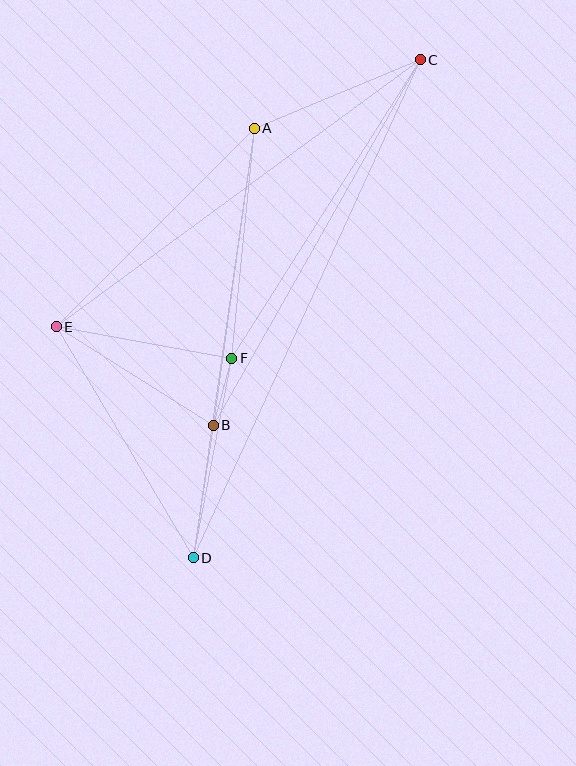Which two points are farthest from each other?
Points C and D are farthest from each other.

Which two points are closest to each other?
Points B and F are closest to each other.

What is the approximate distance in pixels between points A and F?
The distance between A and F is approximately 231 pixels.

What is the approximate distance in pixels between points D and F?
The distance between D and F is approximately 203 pixels.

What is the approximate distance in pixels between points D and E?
The distance between D and E is approximately 269 pixels.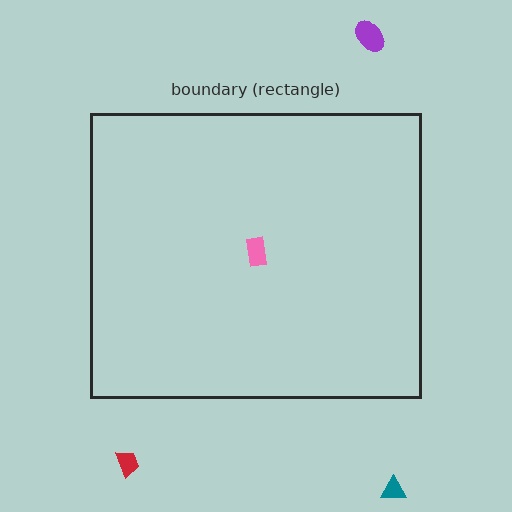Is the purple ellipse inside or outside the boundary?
Outside.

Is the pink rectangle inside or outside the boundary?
Inside.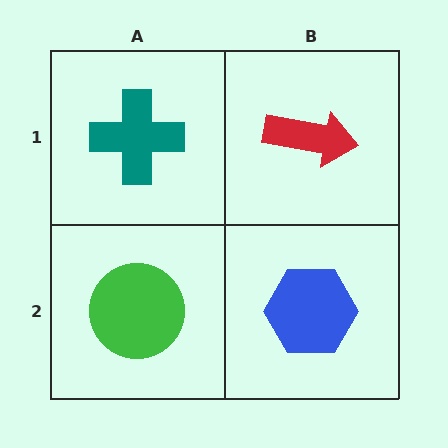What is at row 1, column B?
A red arrow.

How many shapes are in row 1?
2 shapes.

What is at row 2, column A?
A green circle.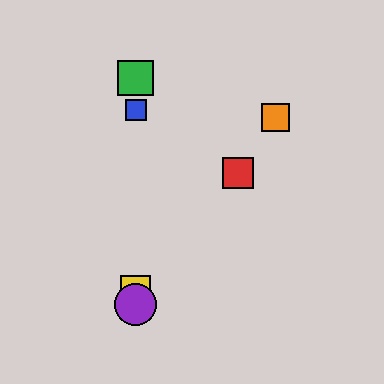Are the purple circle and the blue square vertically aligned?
Yes, both are at x≈136.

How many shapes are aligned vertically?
4 shapes (the blue square, the green square, the yellow square, the purple circle) are aligned vertically.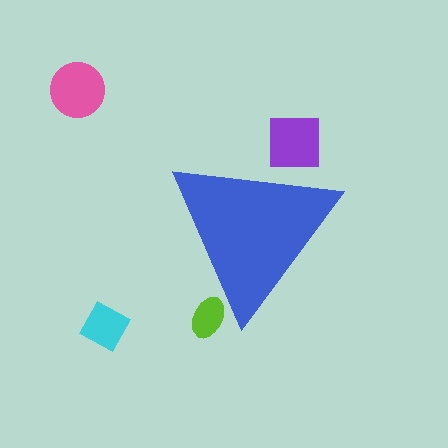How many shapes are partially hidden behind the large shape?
2 shapes are partially hidden.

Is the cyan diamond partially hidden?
No, the cyan diamond is fully visible.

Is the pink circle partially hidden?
No, the pink circle is fully visible.